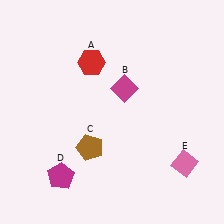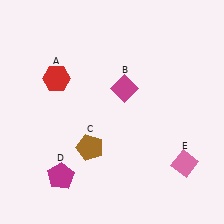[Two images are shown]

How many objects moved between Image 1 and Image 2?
1 object moved between the two images.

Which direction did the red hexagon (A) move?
The red hexagon (A) moved left.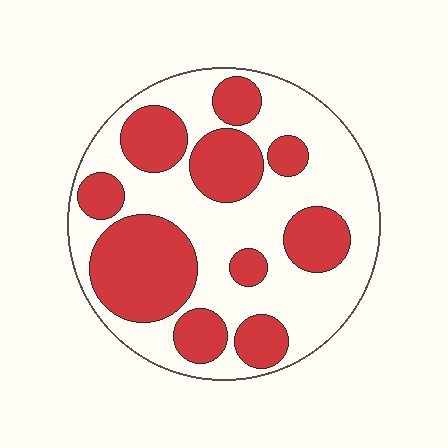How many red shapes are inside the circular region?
10.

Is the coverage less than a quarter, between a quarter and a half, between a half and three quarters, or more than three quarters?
Between a quarter and a half.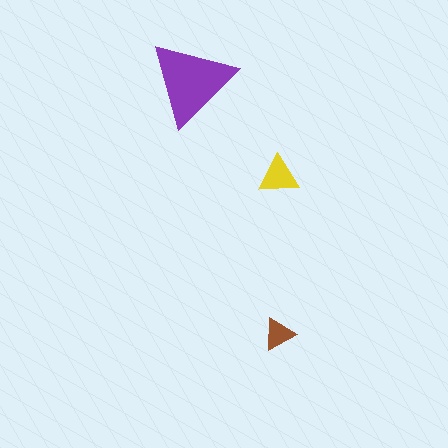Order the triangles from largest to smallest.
the purple one, the yellow one, the brown one.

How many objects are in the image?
There are 3 objects in the image.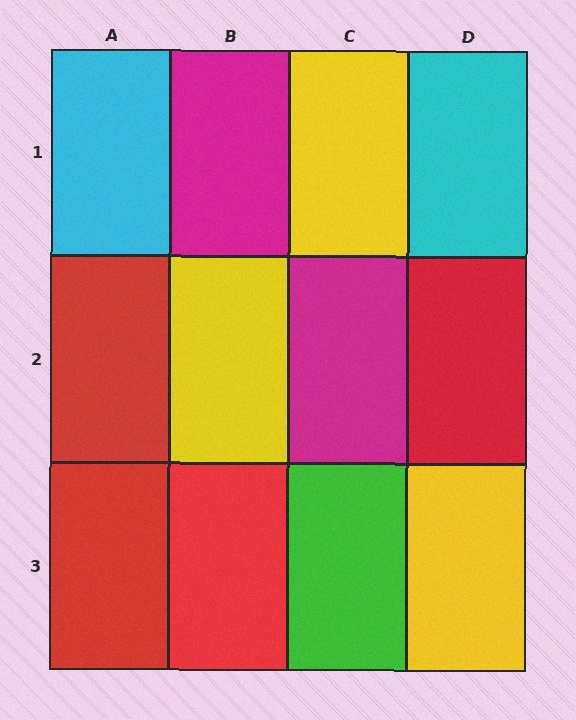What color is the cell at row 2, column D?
Red.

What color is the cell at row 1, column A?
Cyan.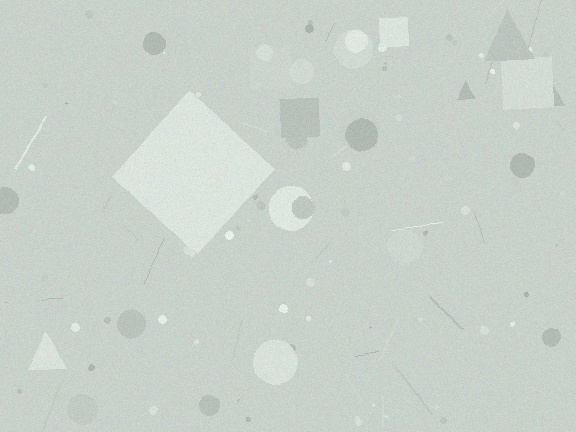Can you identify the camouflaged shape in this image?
The camouflaged shape is a diamond.